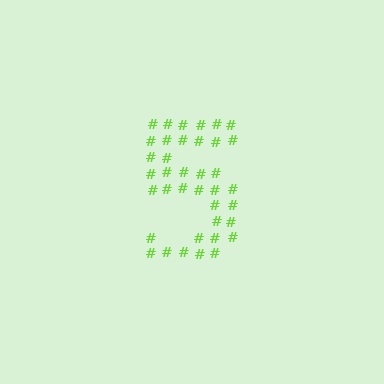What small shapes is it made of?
It is made of small hash symbols.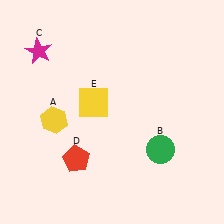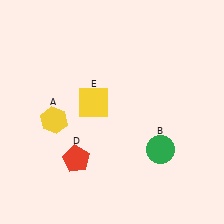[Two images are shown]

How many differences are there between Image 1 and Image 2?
There is 1 difference between the two images.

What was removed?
The magenta star (C) was removed in Image 2.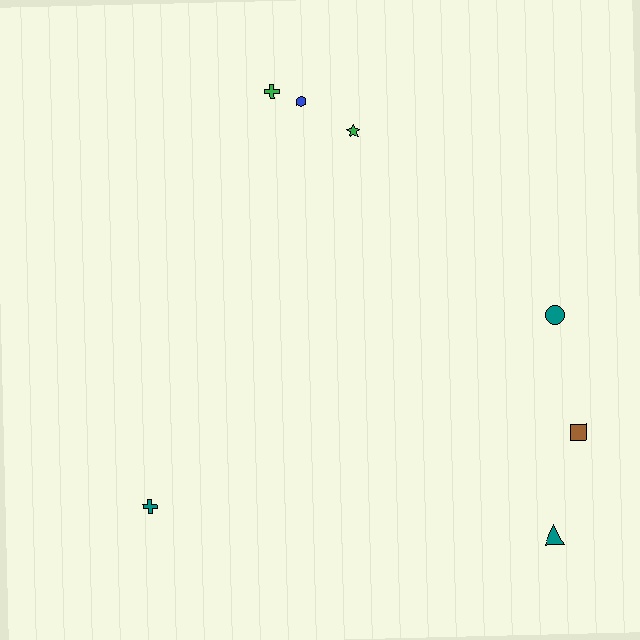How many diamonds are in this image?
There are no diamonds.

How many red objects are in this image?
There are no red objects.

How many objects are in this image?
There are 7 objects.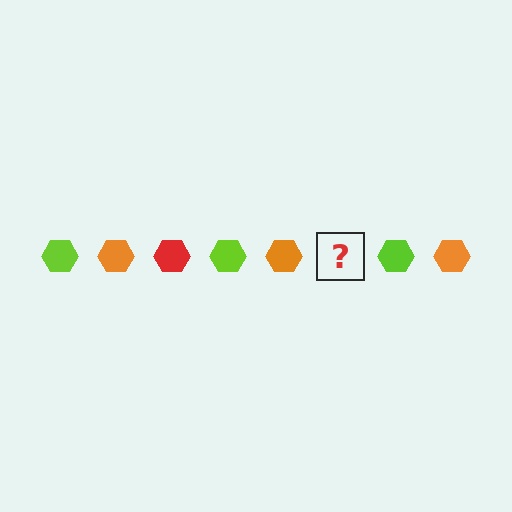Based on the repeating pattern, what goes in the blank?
The blank should be a red hexagon.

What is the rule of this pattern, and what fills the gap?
The rule is that the pattern cycles through lime, orange, red hexagons. The gap should be filled with a red hexagon.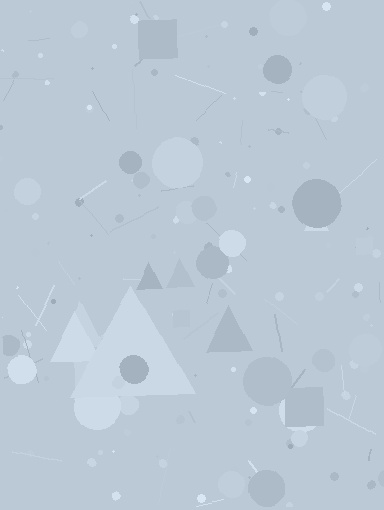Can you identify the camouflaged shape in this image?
The camouflaged shape is a triangle.